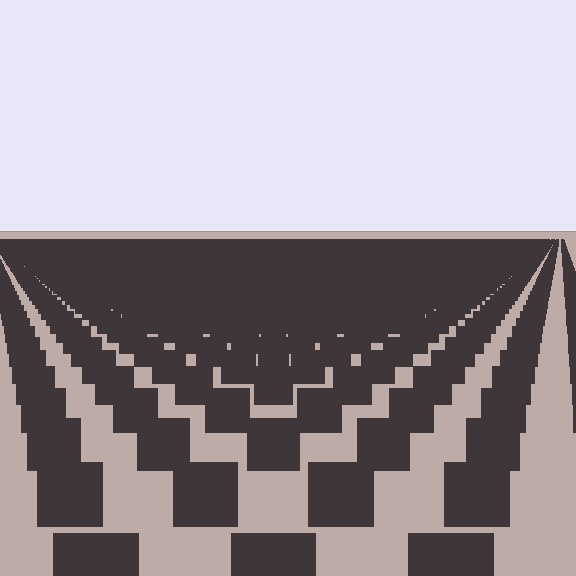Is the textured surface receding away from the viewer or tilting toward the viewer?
The surface is receding away from the viewer. Texture elements get smaller and denser toward the top.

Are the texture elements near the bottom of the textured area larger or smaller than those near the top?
Larger. Near the bottom, elements are closer to the viewer and appear at a bigger on-screen size.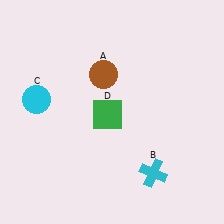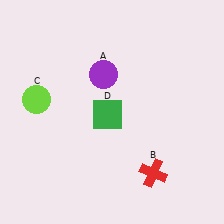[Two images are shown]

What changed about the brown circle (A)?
In Image 1, A is brown. In Image 2, it changed to purple.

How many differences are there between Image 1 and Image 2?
There are 3 differences between the two images.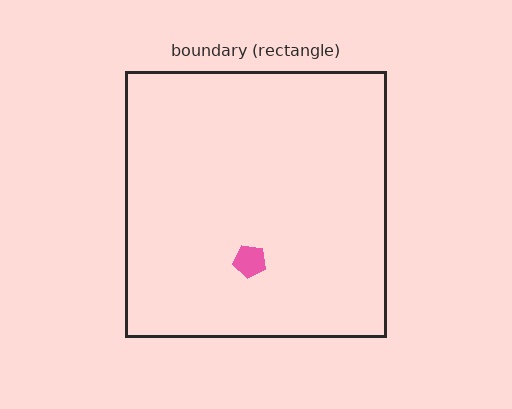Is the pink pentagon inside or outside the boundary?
Inside.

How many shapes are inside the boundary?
1 inside, 0 outside.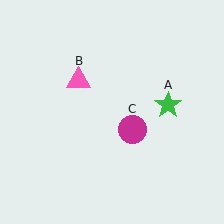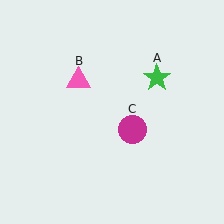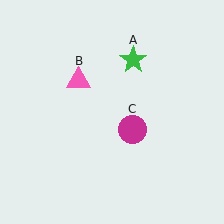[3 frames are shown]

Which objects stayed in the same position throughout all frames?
Pink triangle (object B) and magenta circle (object C) remained stationary.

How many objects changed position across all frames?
1 object changed position: green star (object A).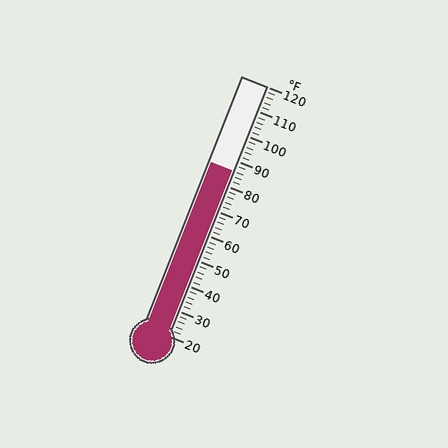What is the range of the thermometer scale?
The thermometer scale ranges from 20°F to 120°F.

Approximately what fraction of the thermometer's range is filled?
The thermometer is filled to approximately 65% of its range.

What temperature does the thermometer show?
The thermometer shows approximately 86°F.